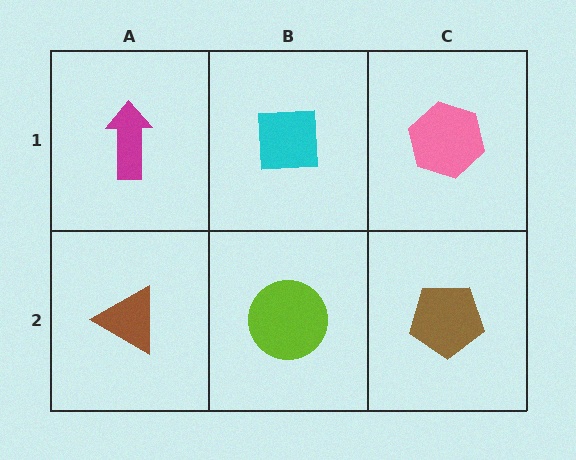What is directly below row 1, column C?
A brown pentagon.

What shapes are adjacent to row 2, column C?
A pink hexagon (row 1, column C), a lime circle (row 2, column B).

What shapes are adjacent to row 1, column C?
A brown pentagon (row 2, column C), a cyan square (row 1, column B).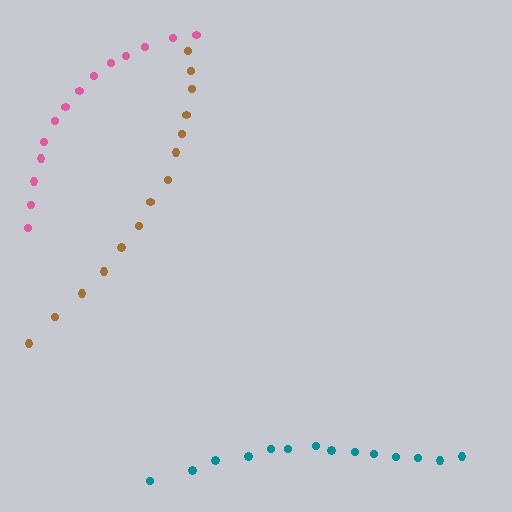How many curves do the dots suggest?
There are 3 distinct paths.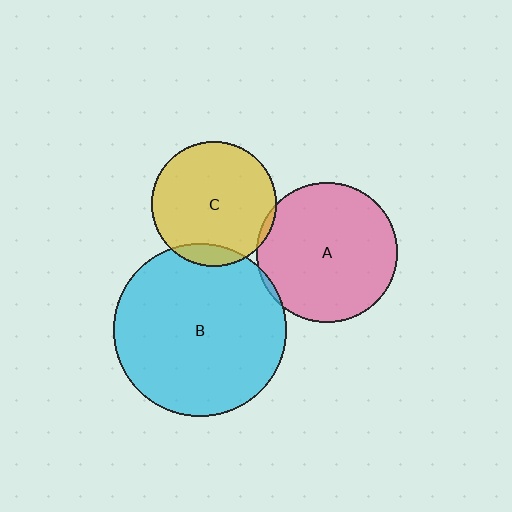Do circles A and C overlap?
Yes.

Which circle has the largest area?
Circle B (cyan).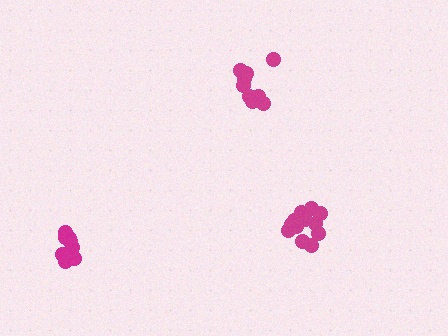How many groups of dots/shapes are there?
There are 3 groups.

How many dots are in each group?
Group 1: 10 dots, Group 2: 10 dots, Group 3: 14 dots (34 total).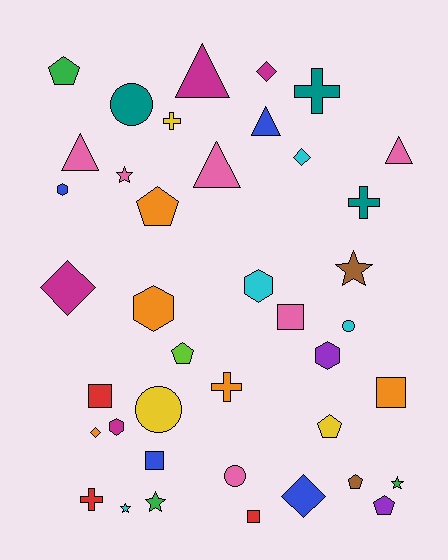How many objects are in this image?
There are 40 objects.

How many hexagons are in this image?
There are 5 hexagons.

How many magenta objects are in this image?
There are 4 magenta objects.